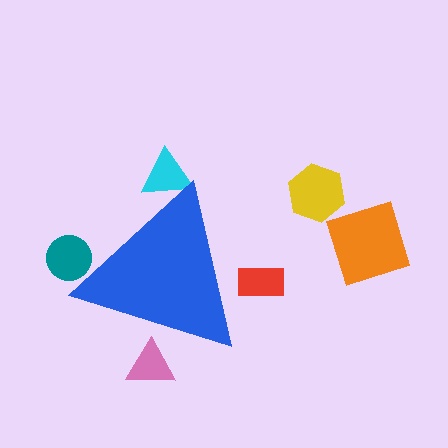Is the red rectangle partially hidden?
Yes, the red rectangle is partially hidden behind the blue triangle.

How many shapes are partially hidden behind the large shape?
4 shapes are partially hidden.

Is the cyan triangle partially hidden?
Yes, the cyan triangle is partially hidden behind the blue triangle.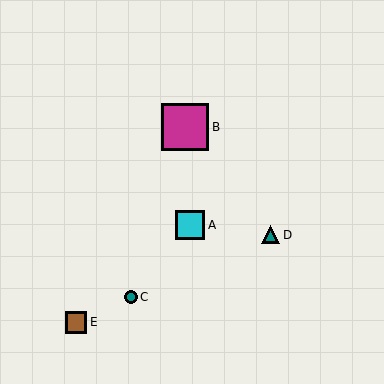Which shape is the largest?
The magenta square (labeled B) is the largest.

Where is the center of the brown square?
The center of the brown square is at (76, 322).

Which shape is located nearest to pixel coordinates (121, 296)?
The teal circle (labeled C) at (131, 297) is nearest to that location.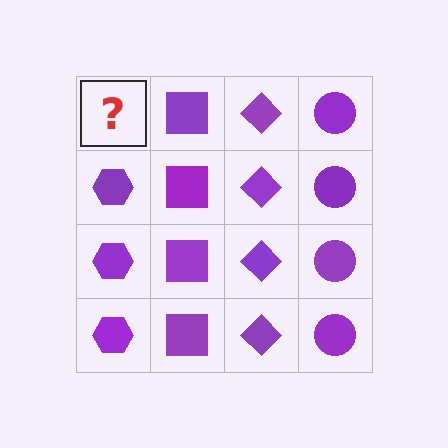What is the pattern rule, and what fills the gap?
The rule is that each column has a consistent shape. The gap should be filled with a purple hexagon.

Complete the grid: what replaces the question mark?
The question mark should be replaced with a purple hexagon.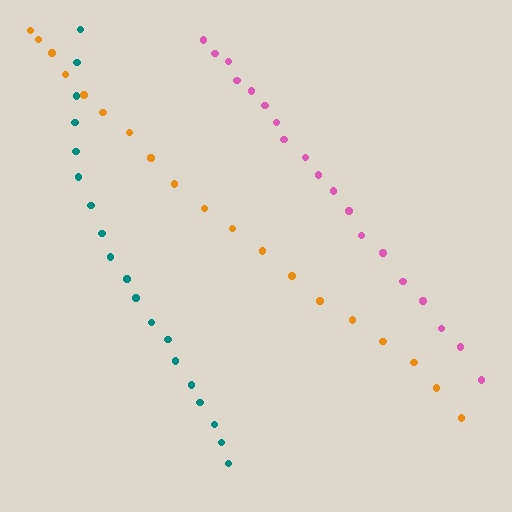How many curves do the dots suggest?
There are 3 distinct paths.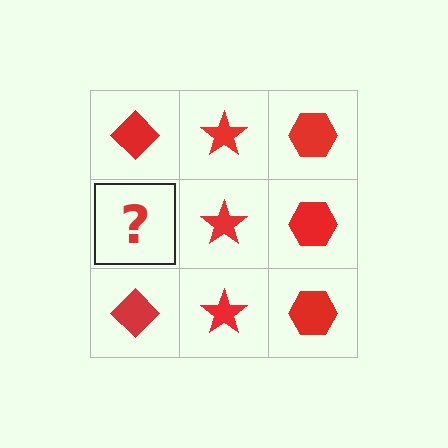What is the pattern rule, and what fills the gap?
The rule is that each column has a consistent shape. The gap should be filled with a red diamond.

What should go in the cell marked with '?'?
The missing cell should contain a red diamond.